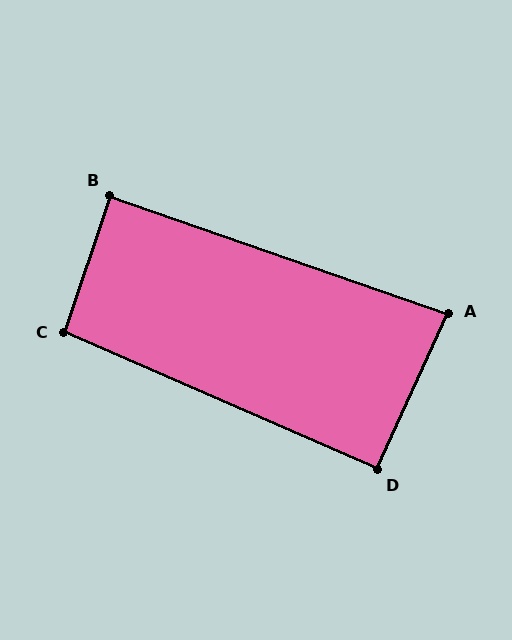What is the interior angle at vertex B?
Approximately 89 degrees (approximately right).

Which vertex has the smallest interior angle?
A, at approximately 85 degrees.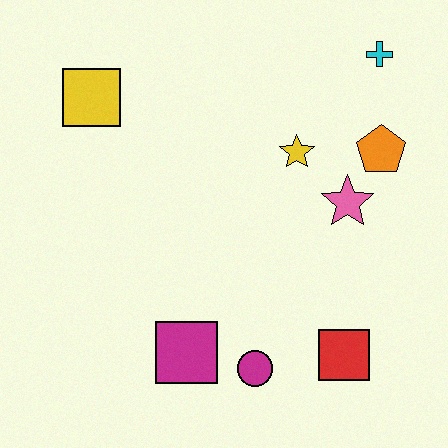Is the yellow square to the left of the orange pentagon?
Yes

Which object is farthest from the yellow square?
The red square is farthest from the yellow square.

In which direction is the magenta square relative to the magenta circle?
The magenta square is to the left of the magenta circle.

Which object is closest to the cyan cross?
The orange pentagon is closest to the cyan cross.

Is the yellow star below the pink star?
No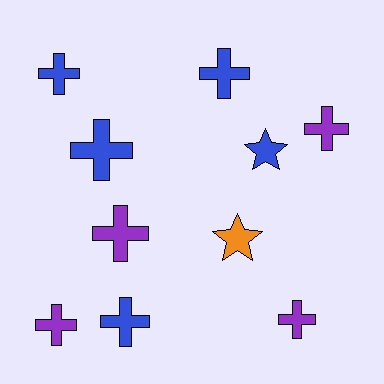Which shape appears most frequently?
Cross, with 8 objects.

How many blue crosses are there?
There are 4 blue crosses.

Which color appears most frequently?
Blue, with 5 objects.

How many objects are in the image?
There are 10 objects.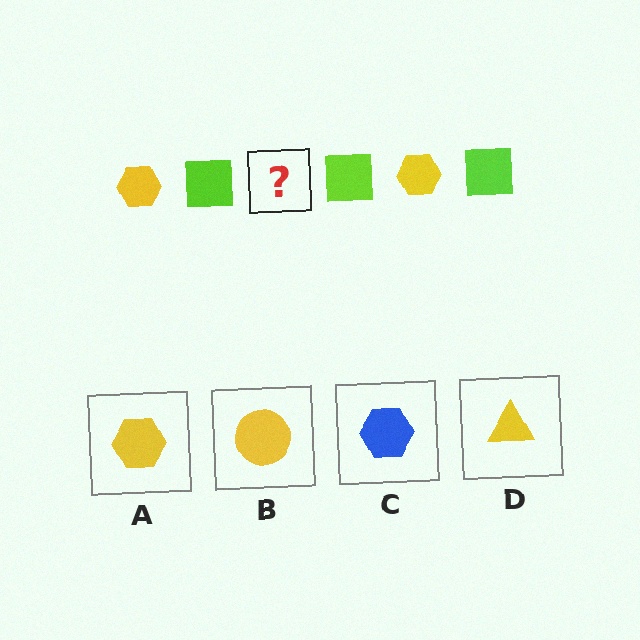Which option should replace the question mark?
Option A.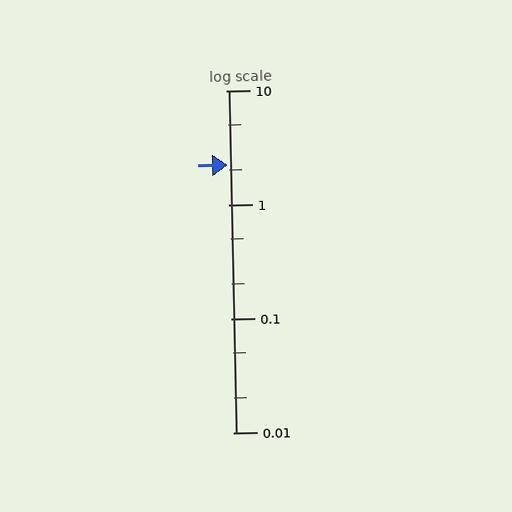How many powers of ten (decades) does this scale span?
The scale spans 3 decades, from 0.01 to 10.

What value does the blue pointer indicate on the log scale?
The pointer indicates approximately 2.2.